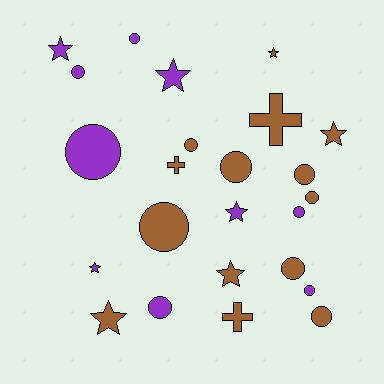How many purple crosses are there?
There are no purple crosses.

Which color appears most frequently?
Brown, with 14 objects.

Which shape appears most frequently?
Circle, with 13 objects.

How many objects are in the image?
There are 24 objects.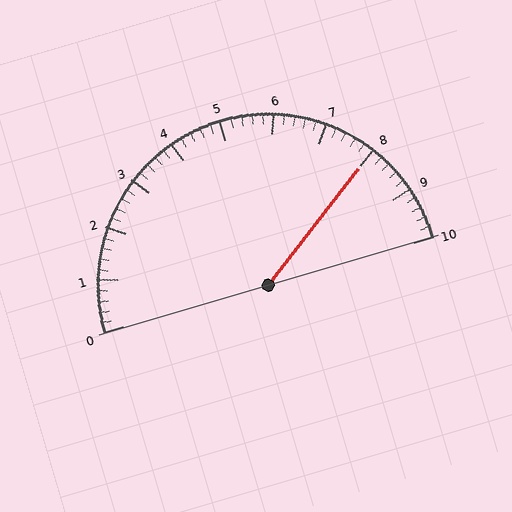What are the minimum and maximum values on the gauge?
The gauge ranges from 0 to 10.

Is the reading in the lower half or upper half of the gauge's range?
The reading is in the upper half of the range (0 to 10).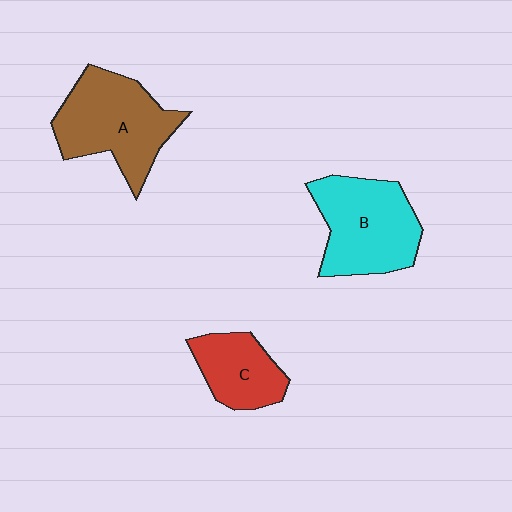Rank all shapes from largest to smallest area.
From largest to smallest: A (brown), B (cyan), C (red).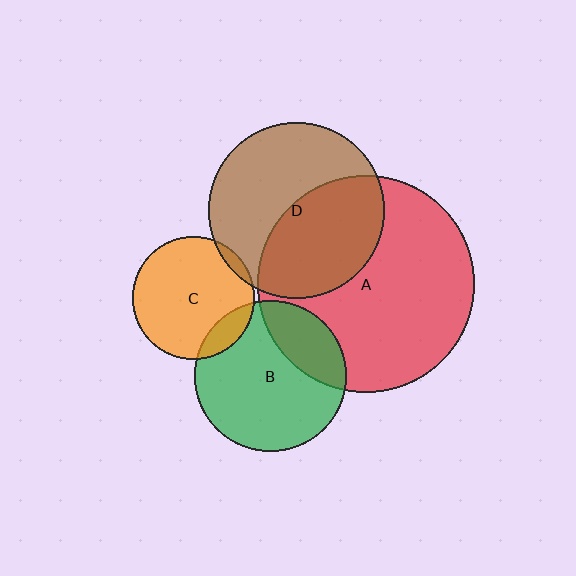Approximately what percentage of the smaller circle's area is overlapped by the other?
Approximately 45%.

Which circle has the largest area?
Circle A (red).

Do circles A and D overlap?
Yes.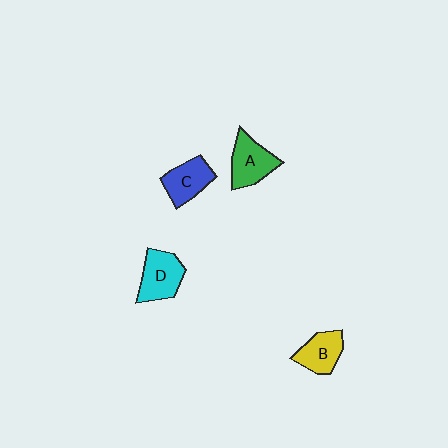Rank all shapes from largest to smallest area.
From largest to smallest: D (cyan), A (green), C (blue), B (yellow).